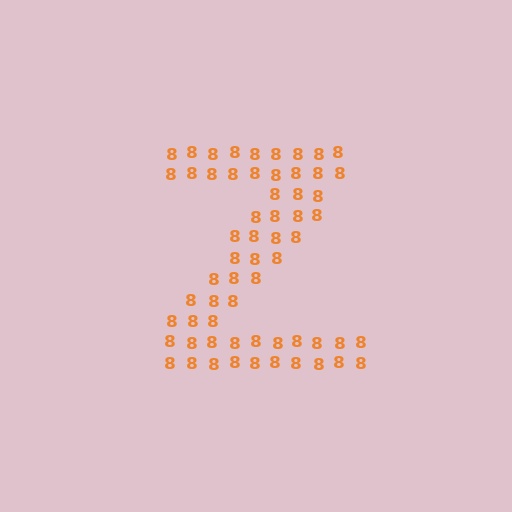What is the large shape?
The large shape is the letter Z.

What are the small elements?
The small elements are digit 8's.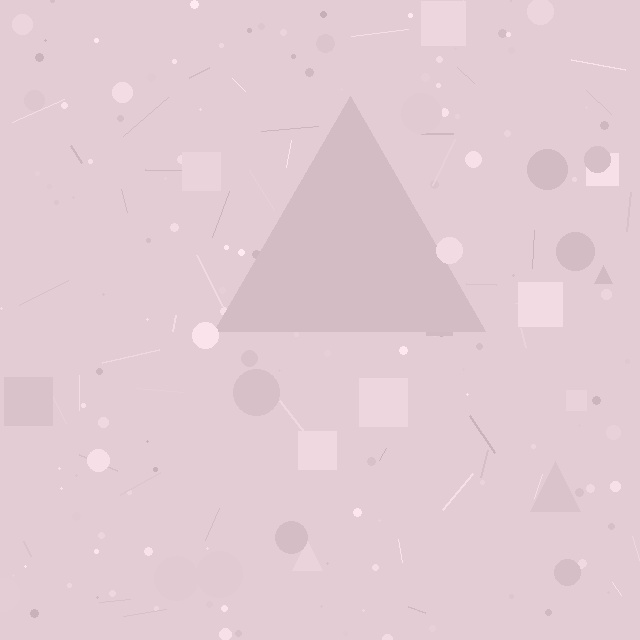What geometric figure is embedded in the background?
A triangle is embedded in the background.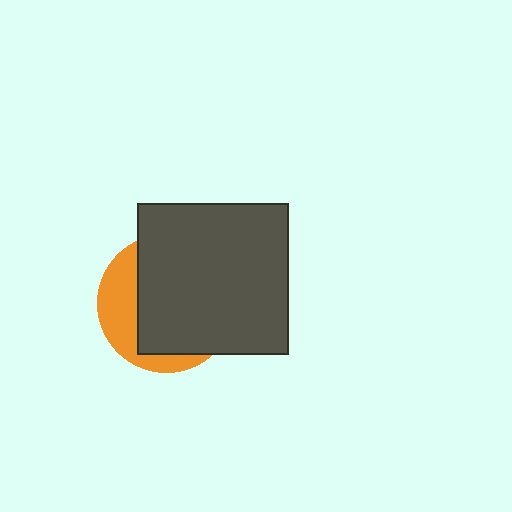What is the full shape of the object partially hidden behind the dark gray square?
The partially hidden object is an orange circle.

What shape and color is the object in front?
The object in front is a dark gray square.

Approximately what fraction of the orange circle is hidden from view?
Roughly 69% of the orange circle is hidden behind the dark gray square.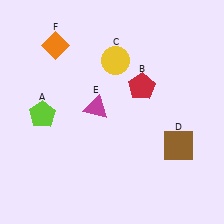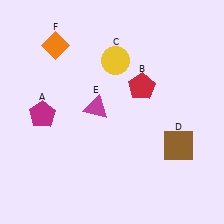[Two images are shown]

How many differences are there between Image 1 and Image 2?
There is 1 difference between the two images.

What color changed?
The pentagon (A) changed from lime in Image 1 to magenta in Image 2.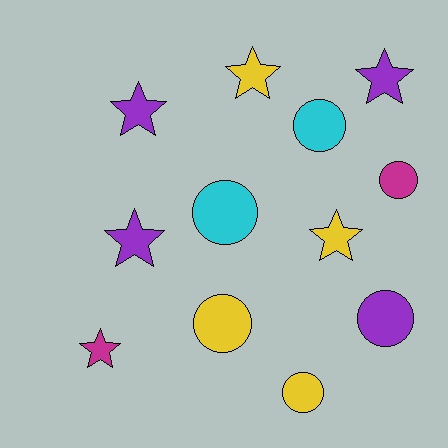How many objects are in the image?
There are 12 objects.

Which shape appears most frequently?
Circle, with 6 objects.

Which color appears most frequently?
Yellow, with 4 objects.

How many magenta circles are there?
There is 1 magenta circle.